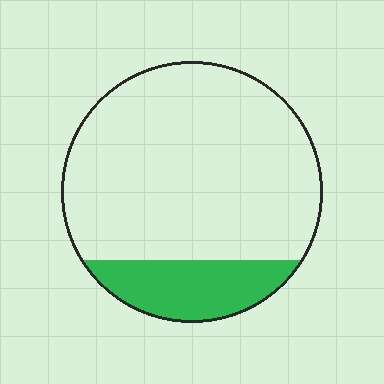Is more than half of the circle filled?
No.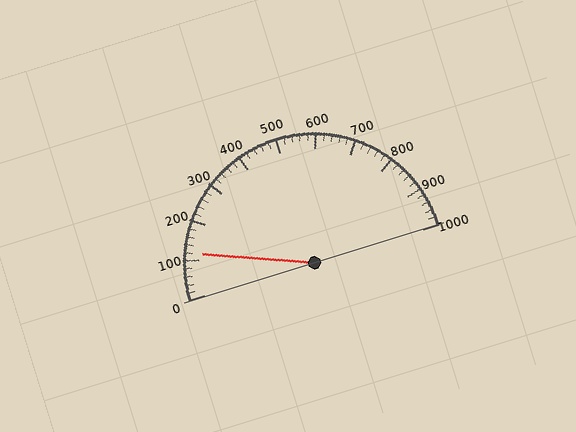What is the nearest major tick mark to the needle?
The nearest major tick mark is 100.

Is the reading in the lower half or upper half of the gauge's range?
The reading is in the lower half of the range (0 to 1000).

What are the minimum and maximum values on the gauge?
The gauge ranges from 0 to 1000.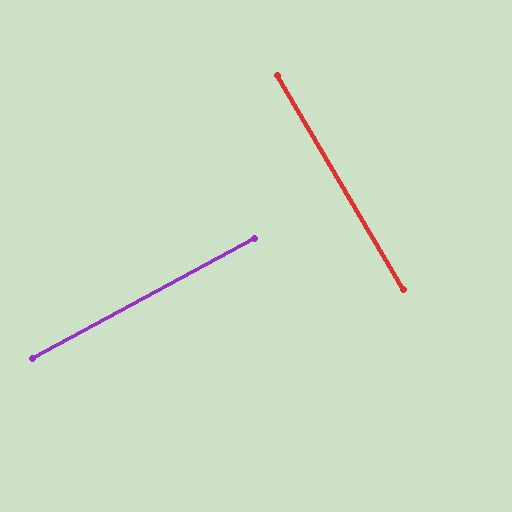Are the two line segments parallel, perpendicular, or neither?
Perpendicular — they meet at approximately 88°.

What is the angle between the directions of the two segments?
Approximately 88 degrees.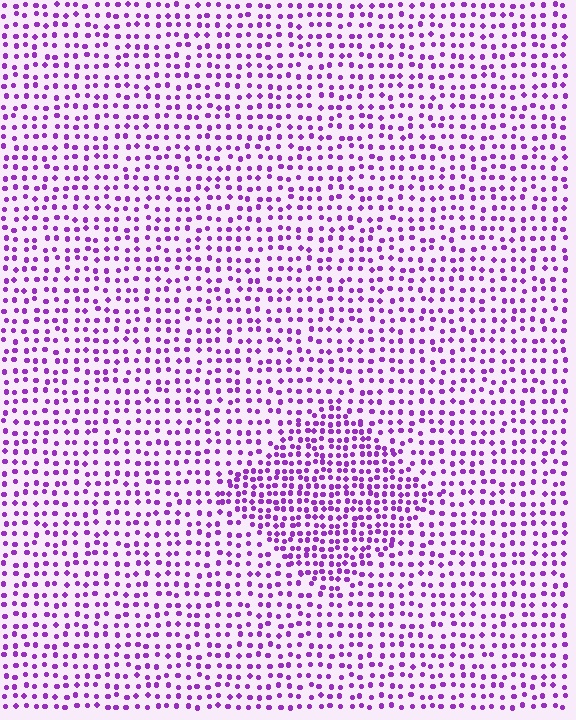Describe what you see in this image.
The image contains small purple elements arranged at two different densities. A diamond-shaped region is visible where the elements are more densely packed than the surrounding area.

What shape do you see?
I see a diamond.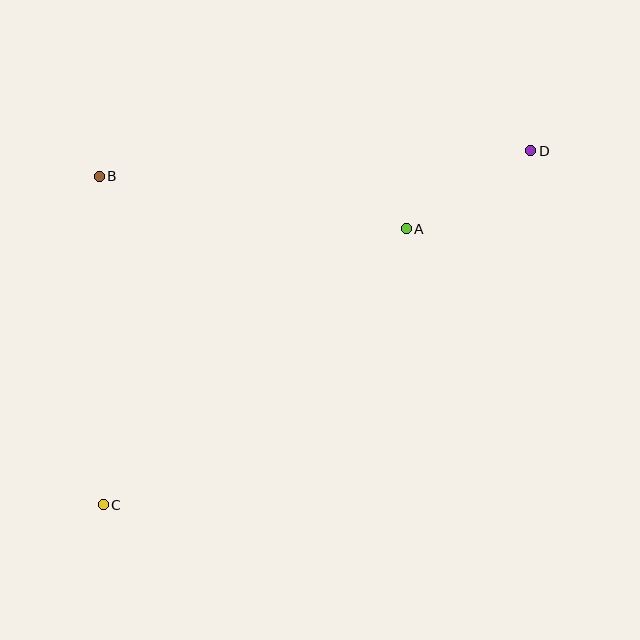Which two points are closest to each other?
Points A and D are closest to each other.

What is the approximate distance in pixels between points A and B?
The distance between A and B is approximately 312 pixels.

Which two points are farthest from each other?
Points C and D are farthest from each other.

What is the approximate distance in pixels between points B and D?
The distance between B and D is approximately 432 pixels.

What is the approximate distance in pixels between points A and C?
The distance between A and C is approximately 410 pixels.